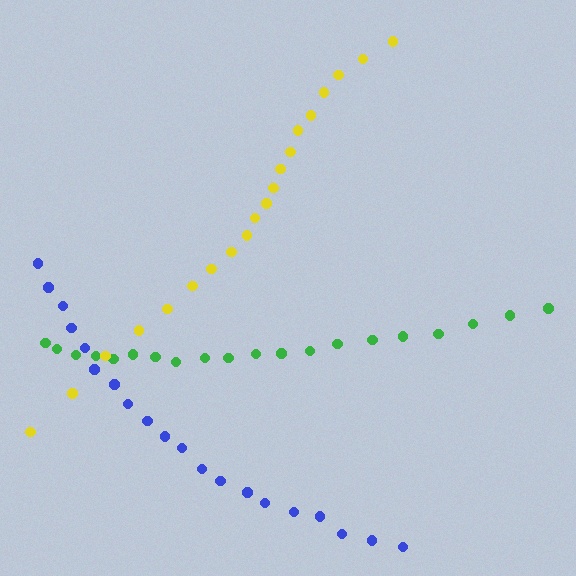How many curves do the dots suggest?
There are 3 distinct paths.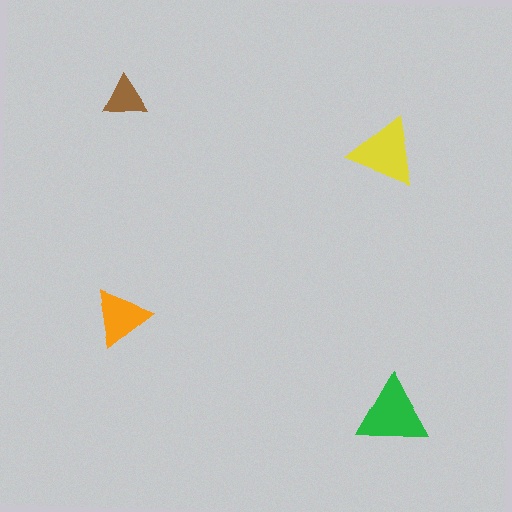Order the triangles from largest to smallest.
the green one, the yellow one, the orange one, the brown one.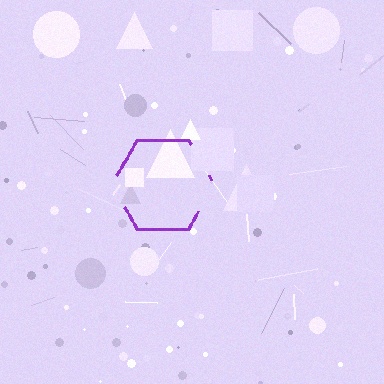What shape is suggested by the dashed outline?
The dashed outline suggests a hexagon.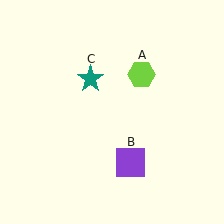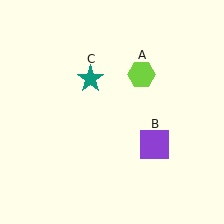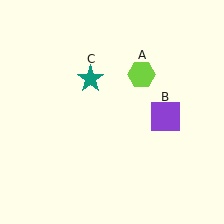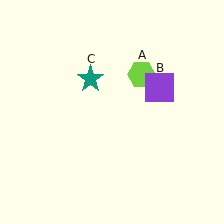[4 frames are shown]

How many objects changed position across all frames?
1 object changed position: purple square (object B).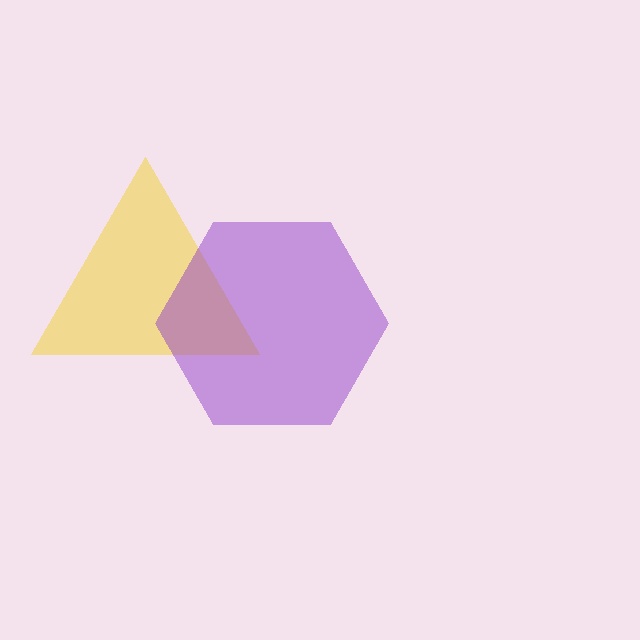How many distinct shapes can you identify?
There are 2 distinct shapes: a yellow triangle, a purple hexagon.